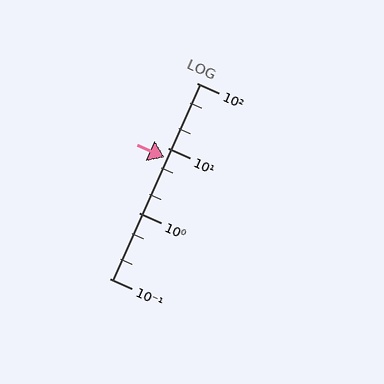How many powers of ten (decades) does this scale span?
The scale spans 3 decades, from 0.1 to 100.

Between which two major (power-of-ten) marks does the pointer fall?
The pointer is between 1 and 10.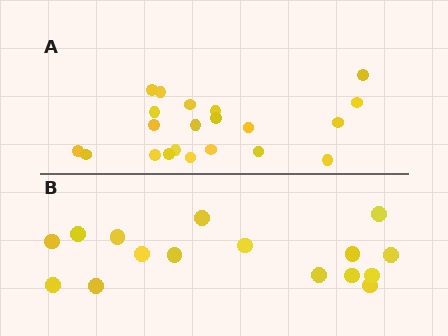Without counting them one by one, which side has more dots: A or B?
Region A (the top region) has more dots.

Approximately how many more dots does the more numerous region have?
Region A has about 5 more dots than region B.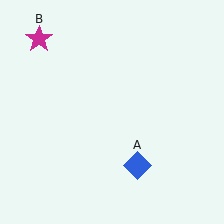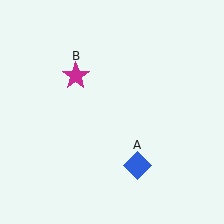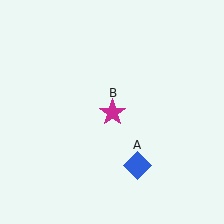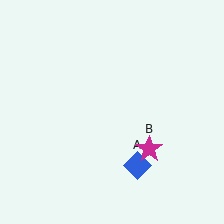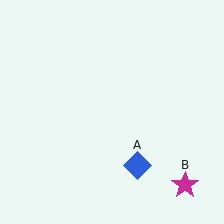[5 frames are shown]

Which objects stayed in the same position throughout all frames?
Blue diamond (object A) remained stationary.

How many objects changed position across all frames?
1 object changed position: magenta star (object B).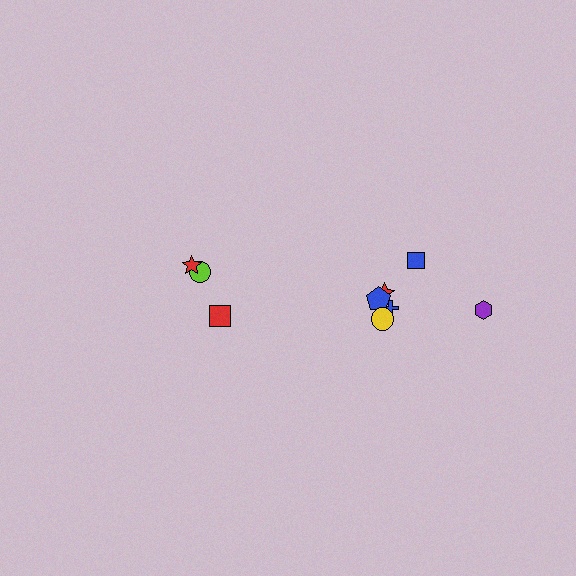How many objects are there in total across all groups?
There are 9 objects.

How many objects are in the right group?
There are 6 objects.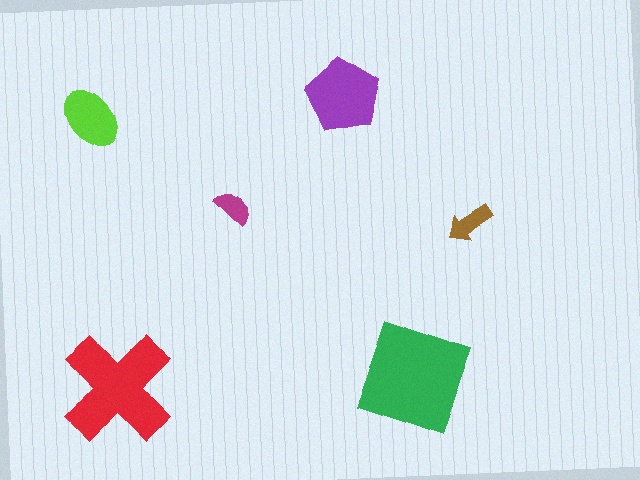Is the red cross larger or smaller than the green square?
Smaller.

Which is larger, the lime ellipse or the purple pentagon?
The purple pentagon.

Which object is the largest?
The green square.